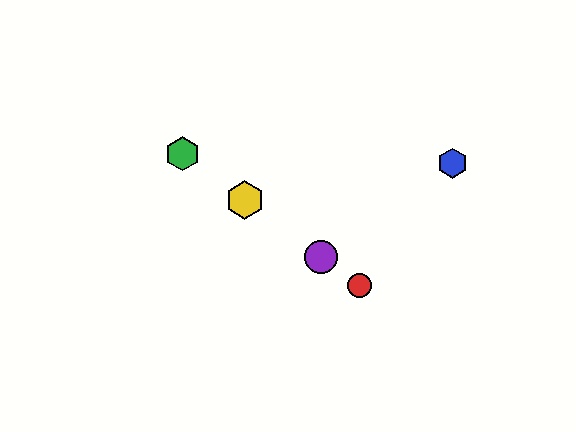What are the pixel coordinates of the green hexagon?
The green hexagon is at (183, 154).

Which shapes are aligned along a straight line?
The red circle, the green hexagon, the yellow hexagon, the purple circle are aligned along a straight line.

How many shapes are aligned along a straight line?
4 shapes (the red circle, the green hexagon, the yellow hexagon, the purple circle) are aligned along a straight line.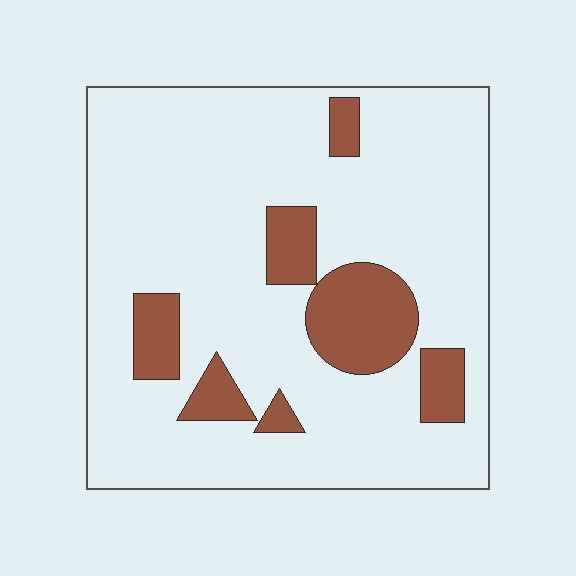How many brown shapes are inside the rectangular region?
7.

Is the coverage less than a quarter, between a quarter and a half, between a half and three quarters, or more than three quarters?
Less than a quarter.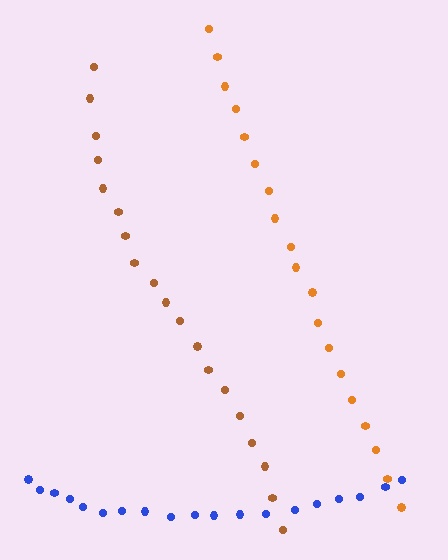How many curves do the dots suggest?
There are 3 distinct paths.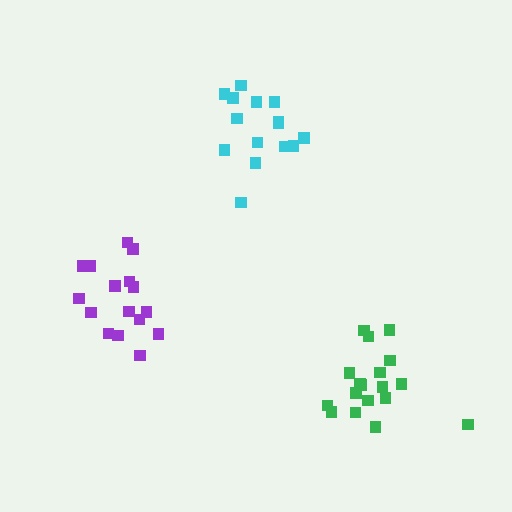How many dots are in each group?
Group 1: 15 dots, Group 2: 18 dots, Group 3: 16 dots (49 total).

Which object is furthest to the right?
The green cluster is rightmost.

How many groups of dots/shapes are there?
There are 3 groups.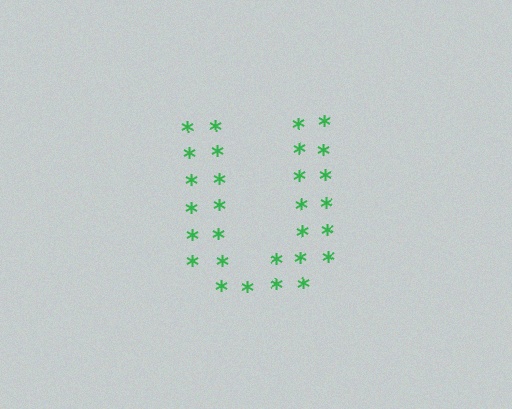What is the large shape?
The large shape is the letter U.